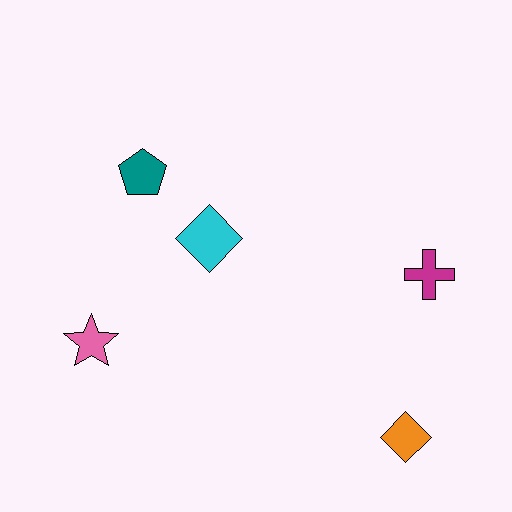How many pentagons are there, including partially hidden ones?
There is 1 pentagon.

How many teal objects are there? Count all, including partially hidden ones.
There is 1 teal object.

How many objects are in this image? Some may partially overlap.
There are 5 objects.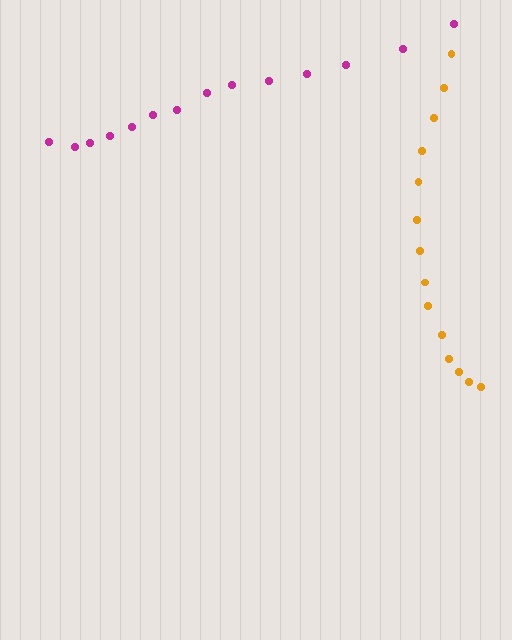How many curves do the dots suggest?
There are 2 distinct paths.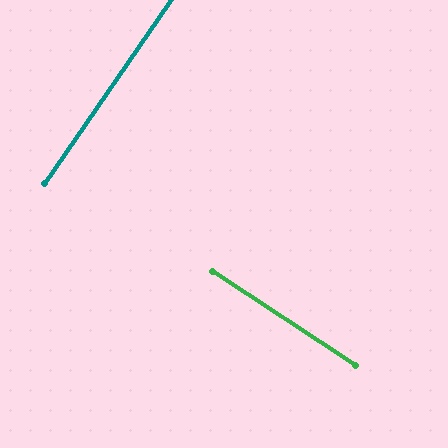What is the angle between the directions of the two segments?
Approximately 89 degrees.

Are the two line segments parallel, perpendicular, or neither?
Perpendicular — they meet at approximately 89°.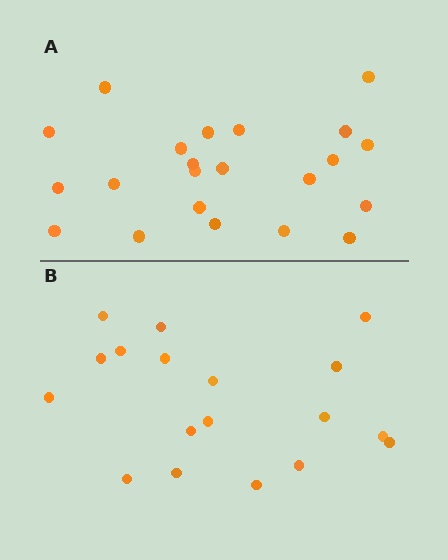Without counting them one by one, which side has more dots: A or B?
Region A (the top region) has more dots.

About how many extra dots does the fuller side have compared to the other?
Region A has about 4 more dots than region B.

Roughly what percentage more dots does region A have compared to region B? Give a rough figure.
About 20% more.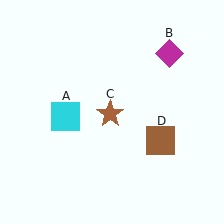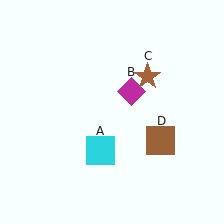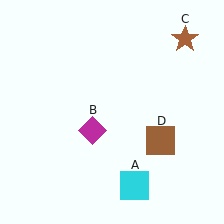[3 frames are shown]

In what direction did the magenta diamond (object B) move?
The magenta diamond (object B) moved down and to the left.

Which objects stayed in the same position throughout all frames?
Brown square (object D) remained stationary.